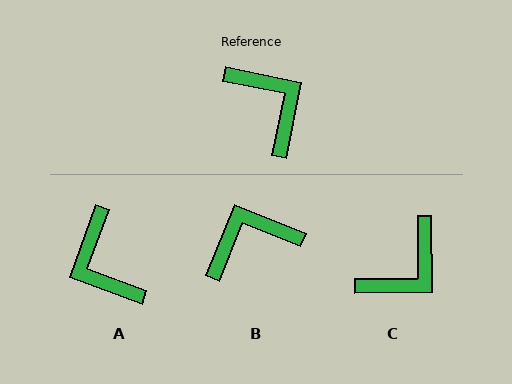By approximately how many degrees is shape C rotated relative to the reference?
Approximately 78 degrees clockwise.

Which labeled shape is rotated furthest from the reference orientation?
A, about 172 degrees away.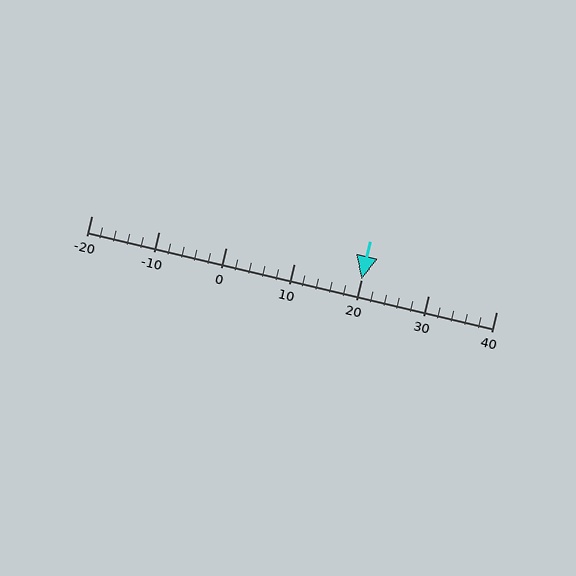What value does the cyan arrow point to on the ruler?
The cyan arrow points to approximately 20.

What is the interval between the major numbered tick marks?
The major tick marks are spaced 10 units apart.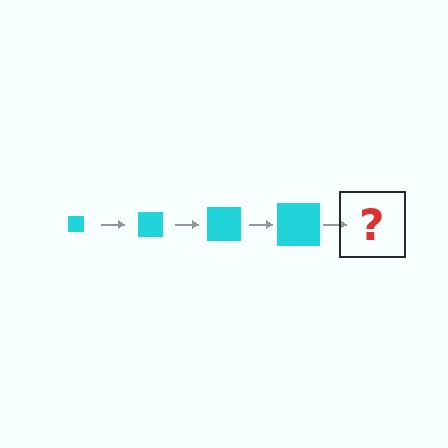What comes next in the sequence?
The next element should be a cyan square, larger than the previous one.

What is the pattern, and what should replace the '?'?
The pattern is that the square gets progressively larger each step. The '?' should be a cyan square, larger than the previous one.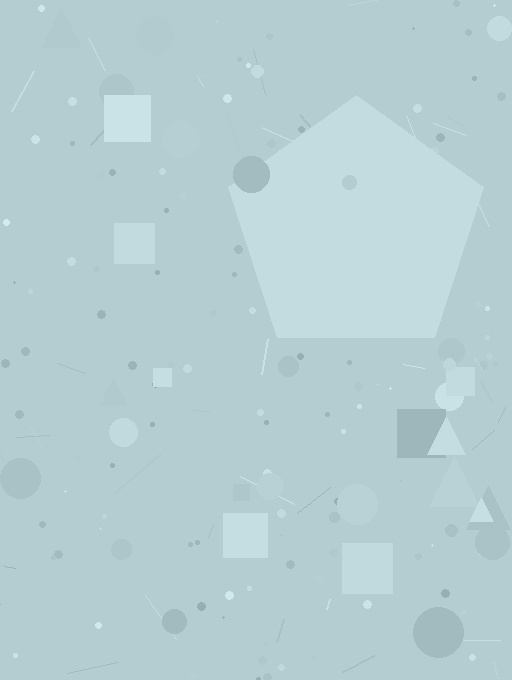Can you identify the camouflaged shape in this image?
The camouflaged shape is a pentagon.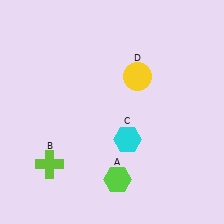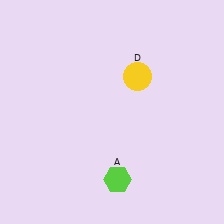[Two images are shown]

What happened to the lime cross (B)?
The lime cross (B) was removed in Image 2. It was in the bottom-left area of Image 1.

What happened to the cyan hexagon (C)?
The cyan hexagon (C) was removed in Image 2. It was in the bottom-right area of Image 1.